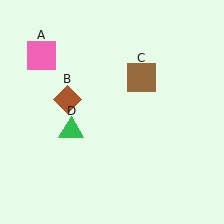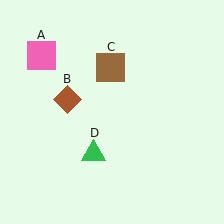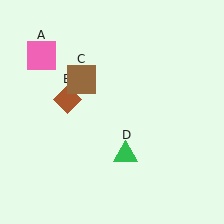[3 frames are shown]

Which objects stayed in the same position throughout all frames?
Pink square (object A) and brown diamond (object B) remained stationary.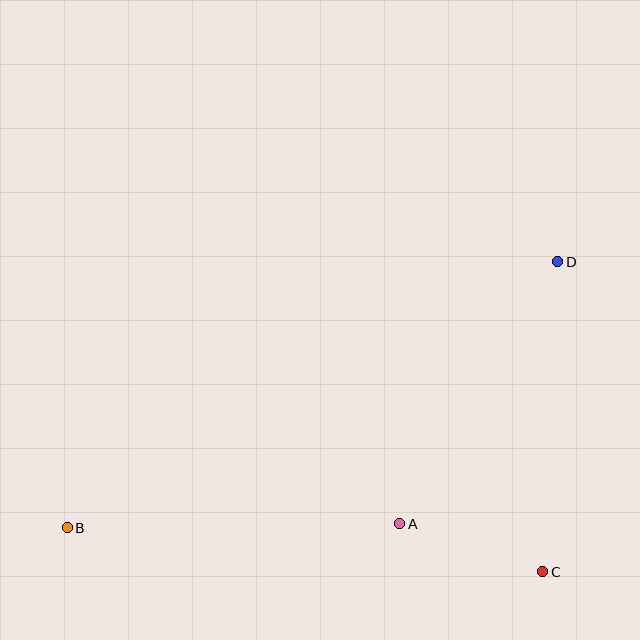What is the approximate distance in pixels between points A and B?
The distance between A and B is approximately 333 pixels.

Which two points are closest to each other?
Points A and C are closest to each other.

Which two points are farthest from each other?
Points B and D are farthest from each other.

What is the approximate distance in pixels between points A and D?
The distance between A and D is approximately 306 pixels.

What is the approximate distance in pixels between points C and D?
The distance between C and D is approximately 311 pixels.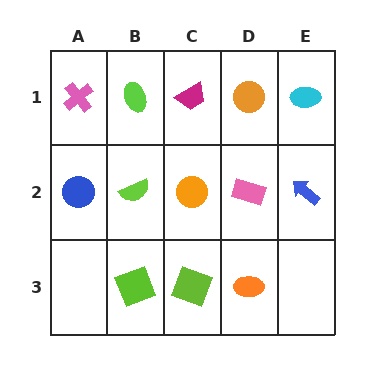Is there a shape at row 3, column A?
No, that cell is empty.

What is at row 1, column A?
A pink cross.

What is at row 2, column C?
An orange circle.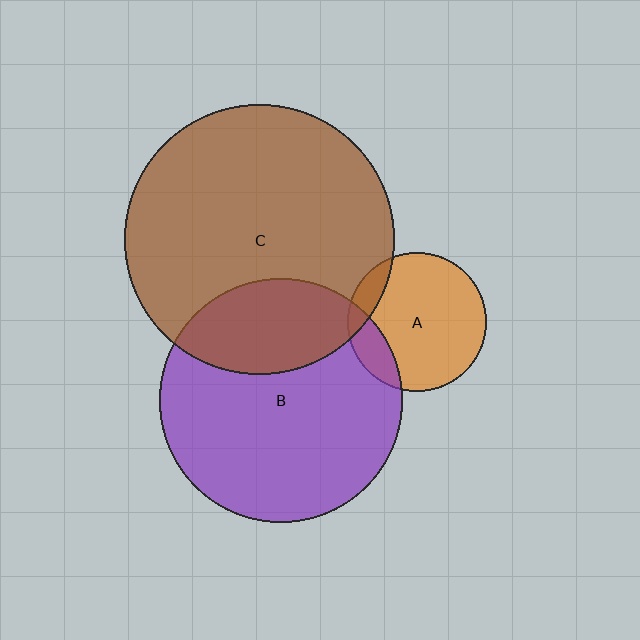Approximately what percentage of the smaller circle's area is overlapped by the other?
Approximately 30%.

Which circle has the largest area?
Circle C (brown).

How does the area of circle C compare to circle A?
Approximately 3.8 times.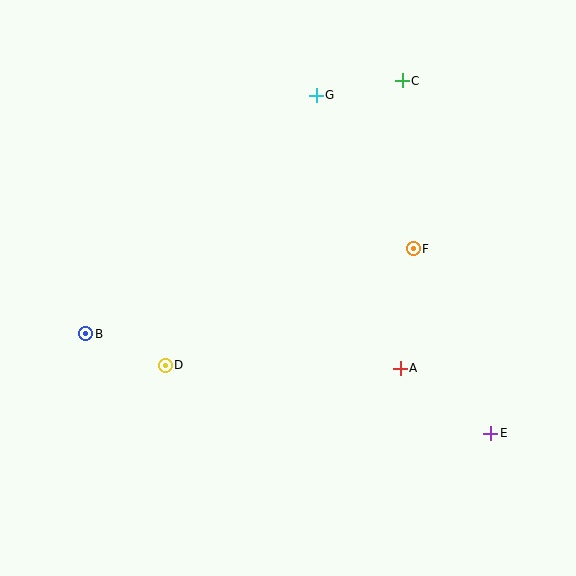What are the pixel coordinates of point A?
Point A is at (400, 368).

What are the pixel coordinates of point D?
Point D is at (165, 365).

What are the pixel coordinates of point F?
Point F is at (413, 249).